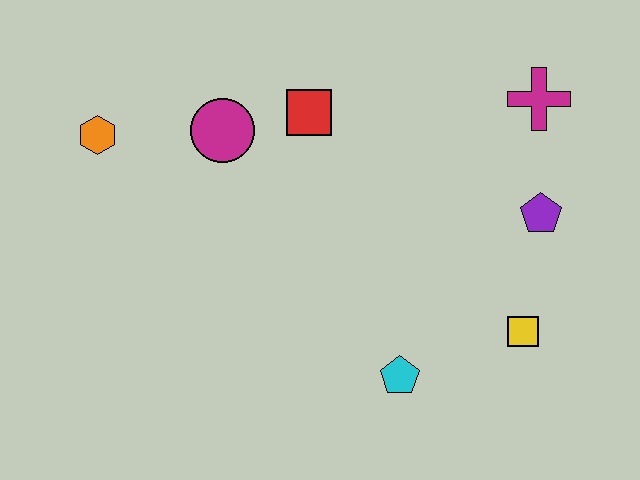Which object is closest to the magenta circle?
The red square is closest to the magenta circle.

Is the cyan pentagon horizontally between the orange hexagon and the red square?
No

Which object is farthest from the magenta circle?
The yellow square is farthest from the magenta circle.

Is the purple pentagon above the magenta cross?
No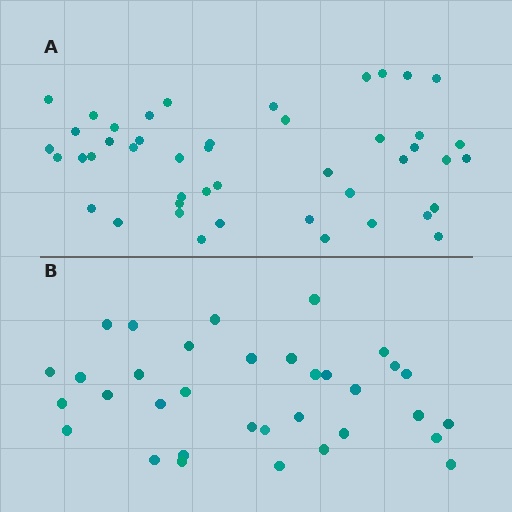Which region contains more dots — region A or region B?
Region A (the top region) has more dots.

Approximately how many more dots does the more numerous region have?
Region A has roughly 12 or so more dots than region B.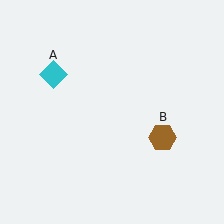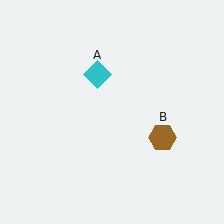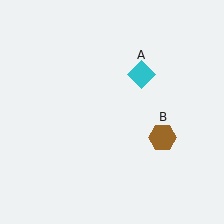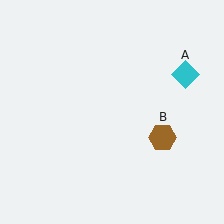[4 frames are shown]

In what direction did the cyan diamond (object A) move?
The cyan diamond (object A) moved right.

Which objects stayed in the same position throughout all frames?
Brown hexagon (object B) remained stationary.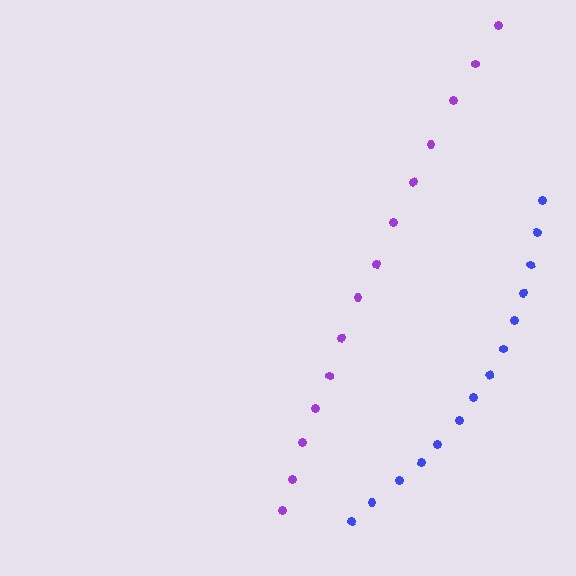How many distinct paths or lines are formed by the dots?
There are 2 distinct paths.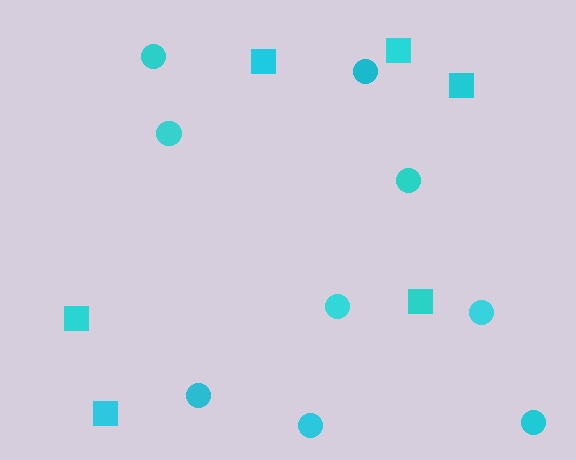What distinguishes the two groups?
There are 2 groups: one group of squares (6) and one group of circles (9).